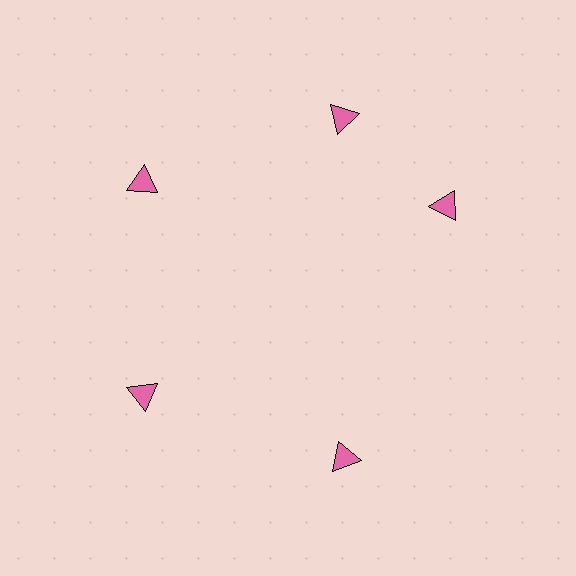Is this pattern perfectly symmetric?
No. The 5 pink triangles are arranged in a ring, but one element near the 3 o'clock position is rotated out of alignment along the ring, breaking the 5-fold rotational symmetry.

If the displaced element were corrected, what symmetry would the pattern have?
It would have 5-fold rotational symmetry — the pattern would map onto itself every 72 degrees.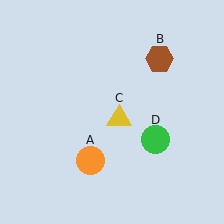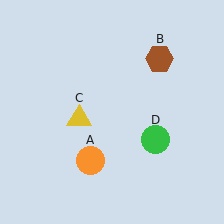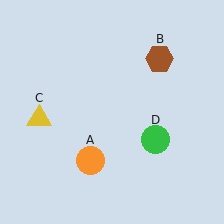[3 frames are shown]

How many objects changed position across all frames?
1 object changed position: yellow triangle (object C).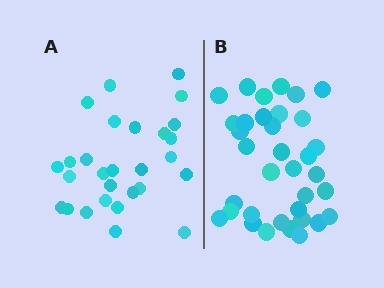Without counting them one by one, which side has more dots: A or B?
Region B (the right region) has more dots.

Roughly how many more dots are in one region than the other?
Region B has roughly 8 or so more dots than region A.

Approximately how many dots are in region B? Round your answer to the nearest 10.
About 40 dots. (The exact count is 35, which rounds to 40.)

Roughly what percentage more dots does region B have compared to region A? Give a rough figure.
About 25% more.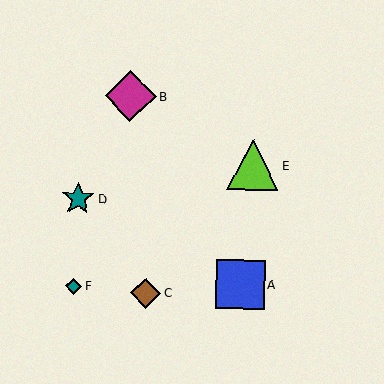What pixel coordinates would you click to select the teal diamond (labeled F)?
Click at (74, 286) to select the teal diamond F.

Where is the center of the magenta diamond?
The center of the magenta diamond is at (130, 96).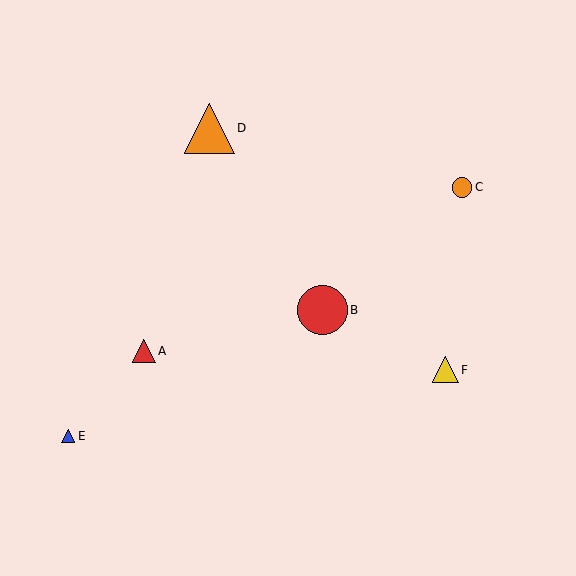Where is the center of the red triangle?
The center of the red triangle is at (144, 351).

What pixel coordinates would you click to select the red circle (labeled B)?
Click at (323, 310) to select the red circle B.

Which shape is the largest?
The orange triangle (labeled D) is the largest.